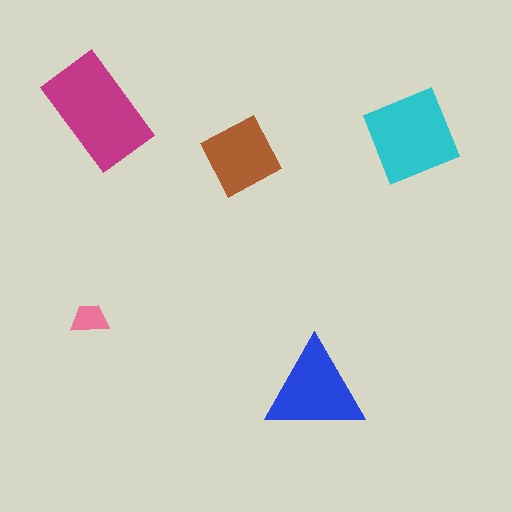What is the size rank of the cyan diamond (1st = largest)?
2nd.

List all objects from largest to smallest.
The magenta rectangle, the cyan diamond, the blue triangle, the brown square, the pink trapezoid.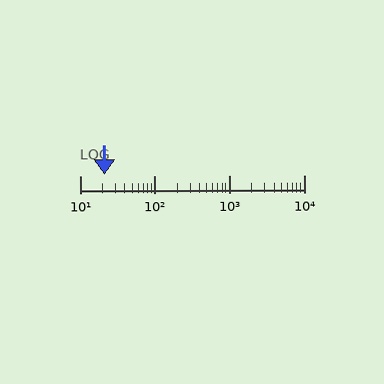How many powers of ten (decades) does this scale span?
The scale spans 3 decades, from 10 to 10000.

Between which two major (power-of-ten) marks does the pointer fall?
The pointer is between 10 and 100.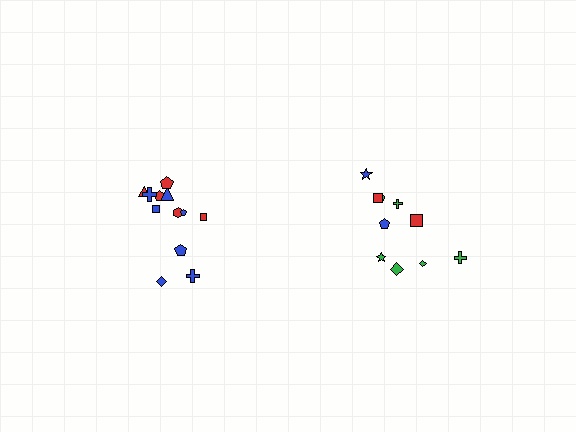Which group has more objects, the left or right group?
The left group.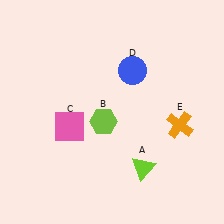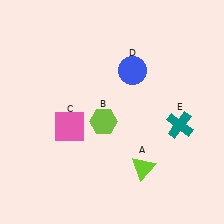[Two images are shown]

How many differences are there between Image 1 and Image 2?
There is 1 difference between the two images.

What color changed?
The cross (E) changed from orange in Image 1 to teal in Image 2.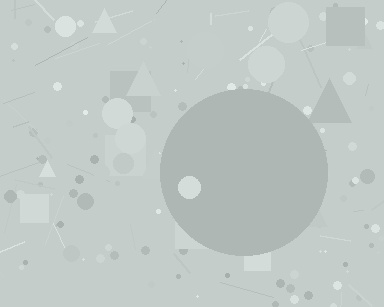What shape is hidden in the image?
A circle is hidden in the image.